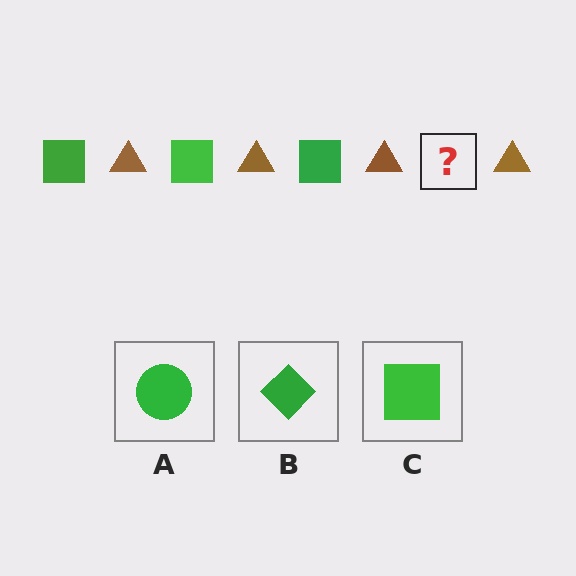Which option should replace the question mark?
Option C.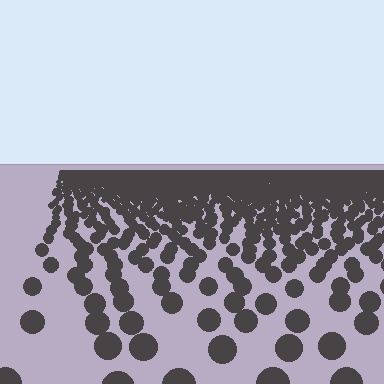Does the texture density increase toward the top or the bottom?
Density increases toward the top.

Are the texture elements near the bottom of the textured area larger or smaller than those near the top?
Larger. Near the bottom, elements are closer to the viewer and appear at a bigger on-screen size.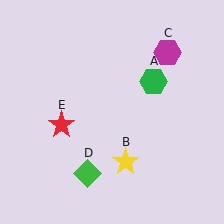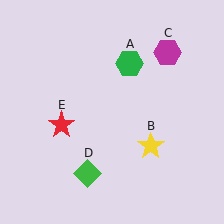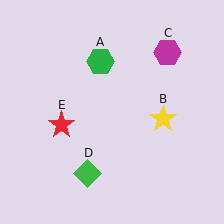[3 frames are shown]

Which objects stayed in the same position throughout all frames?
Magenta hexagon (object C) and green diamond (object D) and red star (object E) remained stationary.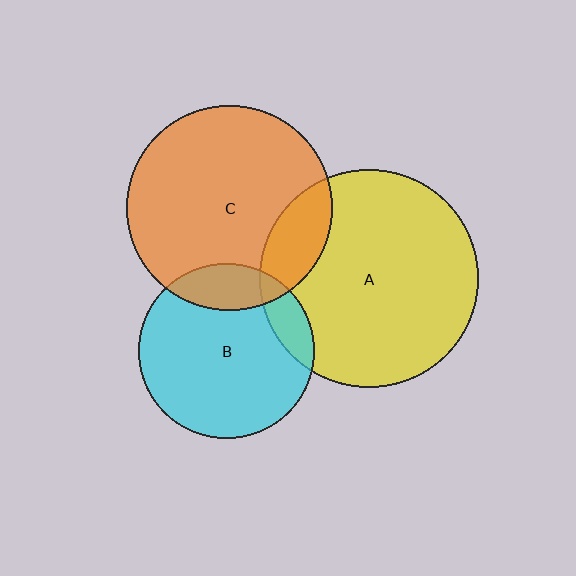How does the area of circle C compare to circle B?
Approximately 1.4 times.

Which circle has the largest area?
Circle A (yellow).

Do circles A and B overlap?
Yes.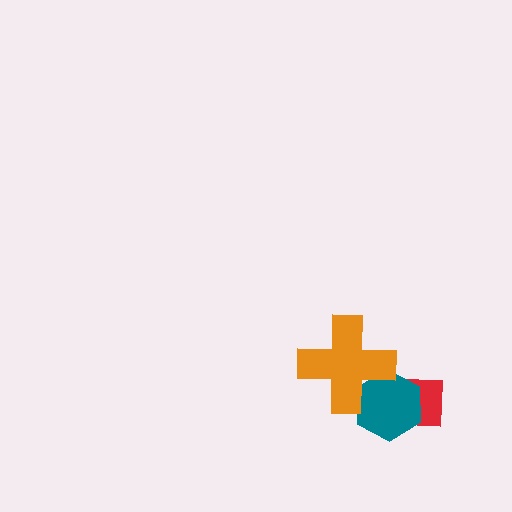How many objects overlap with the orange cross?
1 object overlaps with the orange cross.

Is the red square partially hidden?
Yes, it is partially covered by another shape.